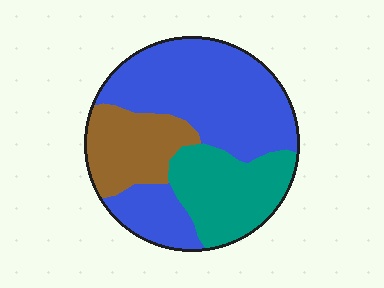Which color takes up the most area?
Blue, at roughly 55%.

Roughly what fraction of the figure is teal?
Teal takes up about one quarter (1/4) of the figure.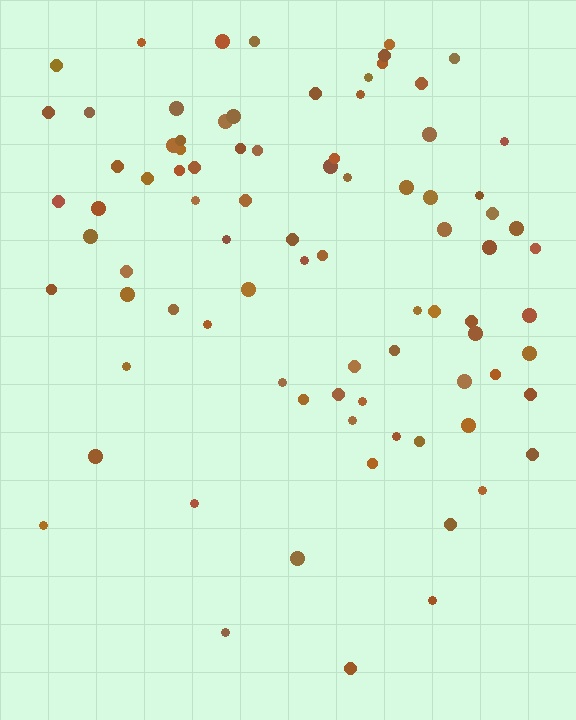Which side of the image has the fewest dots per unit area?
The bottom.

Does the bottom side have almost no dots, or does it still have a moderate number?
Still a moderate number, just noticeably fewer than the top.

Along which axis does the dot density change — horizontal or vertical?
Vertical.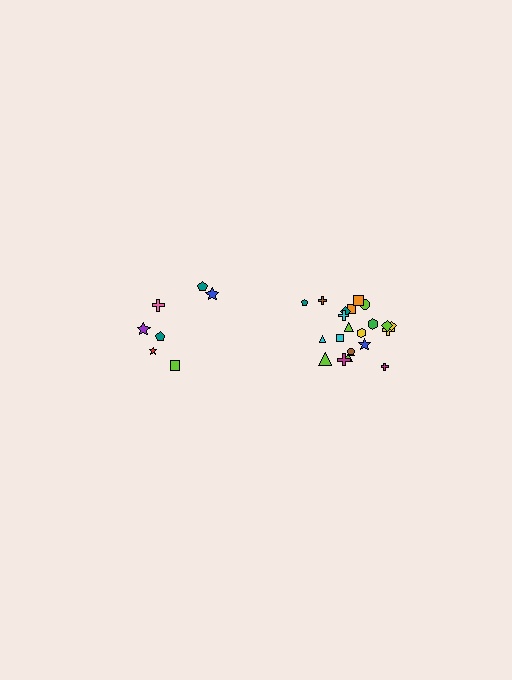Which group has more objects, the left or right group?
The right group.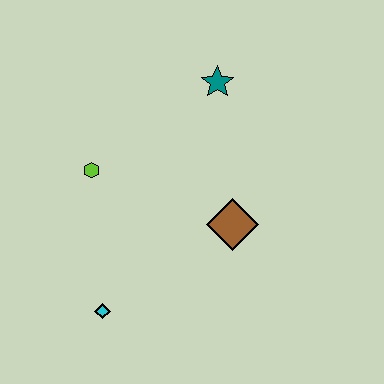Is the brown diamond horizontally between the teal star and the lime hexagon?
No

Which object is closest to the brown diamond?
The teal star is closest to the brown diamond.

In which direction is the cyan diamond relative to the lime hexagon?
The cyan diamond is below the lime hexagon.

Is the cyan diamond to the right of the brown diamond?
No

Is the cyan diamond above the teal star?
No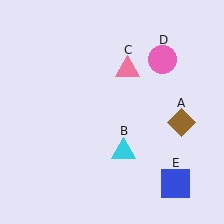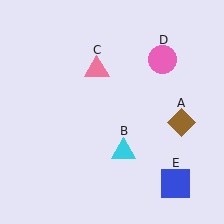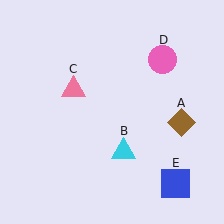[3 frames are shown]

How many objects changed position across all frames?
1 object changed position: pink triangle (object C).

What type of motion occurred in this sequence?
The pink triangle (object C) rotated counterclockwise around the center of the scene.